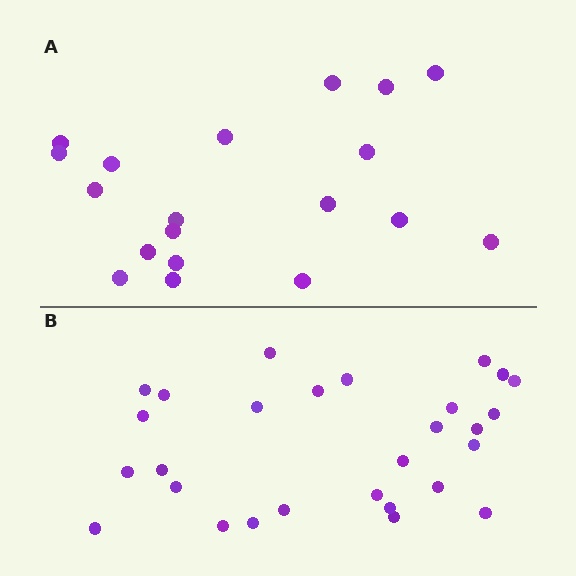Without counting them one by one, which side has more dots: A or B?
Region B (the bottom region) has more dots.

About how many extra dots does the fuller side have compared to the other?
Region B has roughly 8 or so more dots than region A.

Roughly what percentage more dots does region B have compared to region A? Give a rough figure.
About 45% more.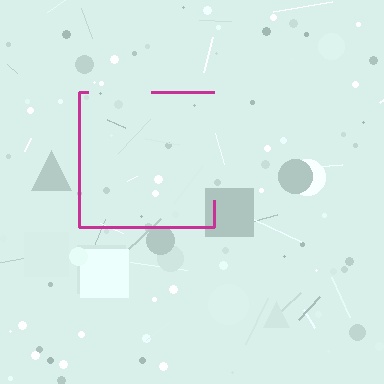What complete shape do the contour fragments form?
The contour fragments form a square.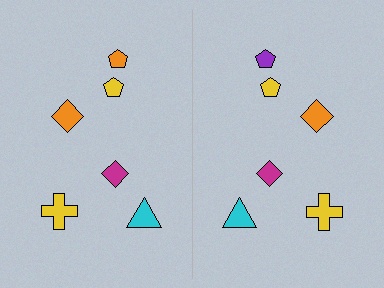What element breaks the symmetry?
The purple pentagon on the right side breaks the symmetry — its mirror counterpart is orange.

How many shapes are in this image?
There are 12 shapes in this image.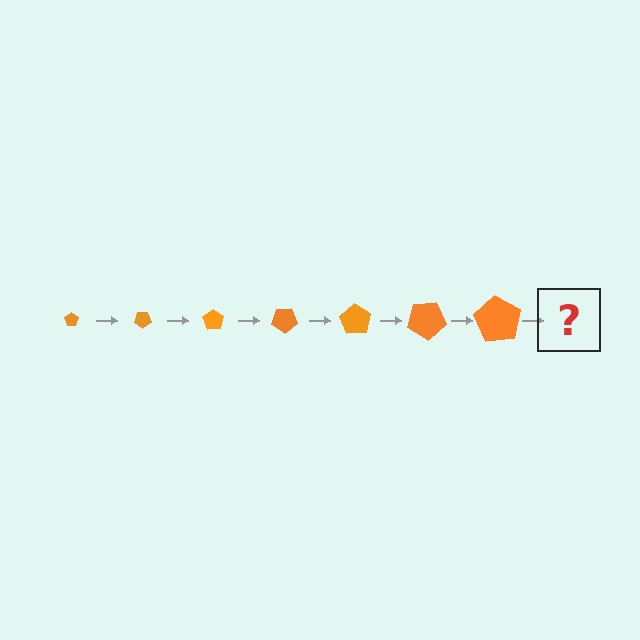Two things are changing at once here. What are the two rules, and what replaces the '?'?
The two rules are that the pentagon grows larger each step and it rotates 35 degrees each step. The '?' should be a pentagon, larger than the previous one and rotated 245 degrees from the start.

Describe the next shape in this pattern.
It should be a pentagon, larger than the previous one and rotated 245 degrees from the start.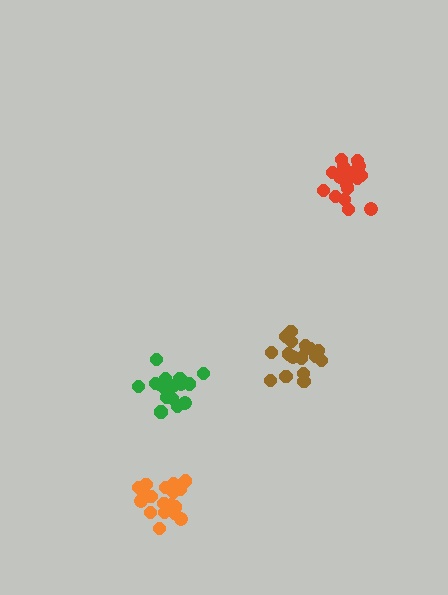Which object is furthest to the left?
The green cluster is leftmost.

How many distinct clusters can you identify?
There are 4 distinct clusters.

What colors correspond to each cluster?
The clusters are colored: brown, green, orange, red.